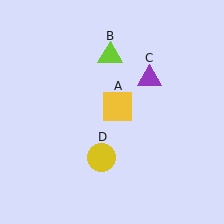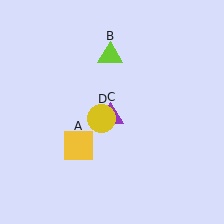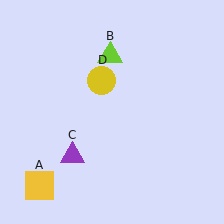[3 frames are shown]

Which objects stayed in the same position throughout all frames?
Lime triangle (object B) remained stationary.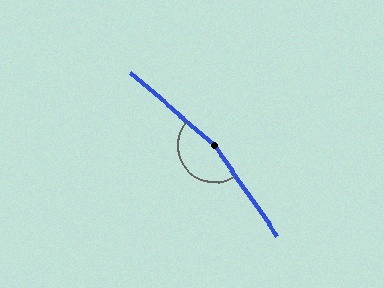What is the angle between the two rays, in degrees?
Approximately 166 degrees.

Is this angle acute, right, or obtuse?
It is obtuse.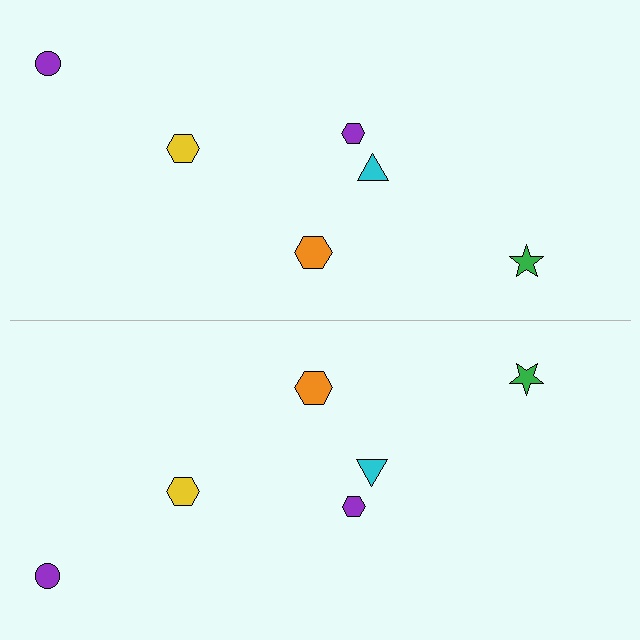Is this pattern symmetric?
Yes, this pattern has bilateral (reflection) symmetry.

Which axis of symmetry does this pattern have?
The pattern has a horizontal axis of symmetry running through the center of the image.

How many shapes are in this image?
There are 12 shapes in this image.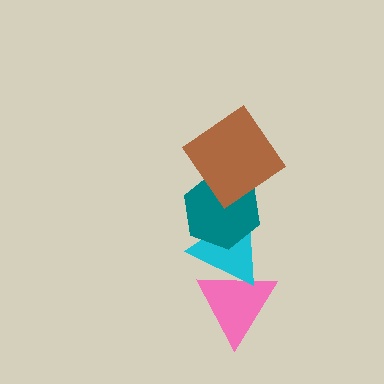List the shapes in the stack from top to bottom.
From top to bottom: the brown diamond, the teal hexagon, the cyan triangle, the pink triangle.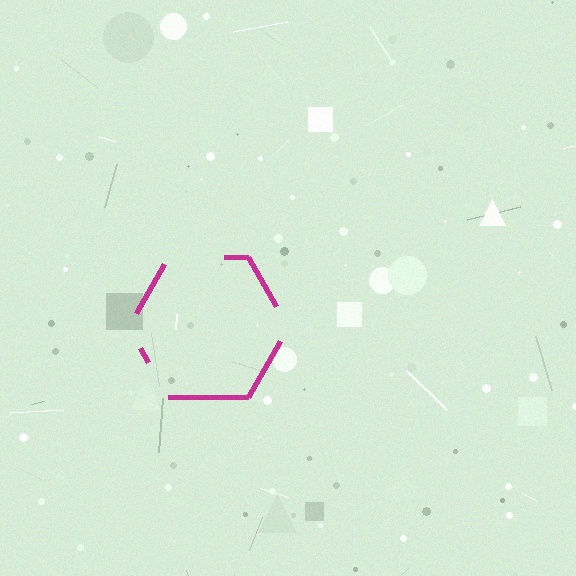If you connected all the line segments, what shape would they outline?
They would outline a hexagon.